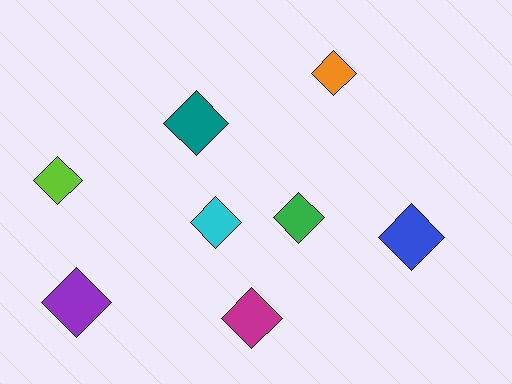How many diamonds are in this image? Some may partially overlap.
There are 8 diamonds.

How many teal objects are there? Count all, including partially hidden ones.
There is 1 teal object.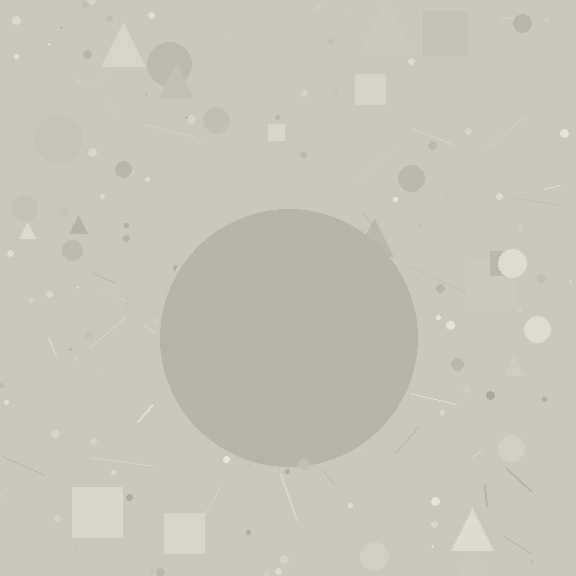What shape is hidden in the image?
A circle is hidden in the image.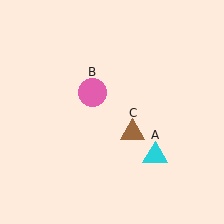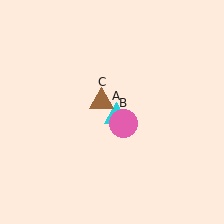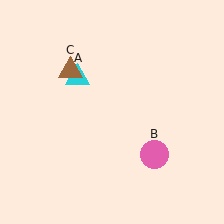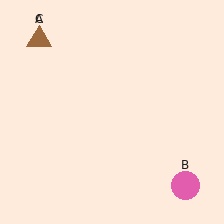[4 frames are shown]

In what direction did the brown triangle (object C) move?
The brown triangle (object C) moved up and to the left.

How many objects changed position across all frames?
3 objects changed position: cyan triangle (object A), pink circle (object B), brown triangle (object C).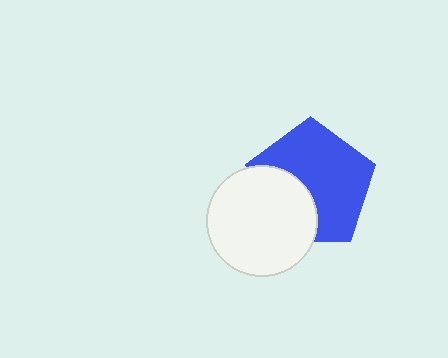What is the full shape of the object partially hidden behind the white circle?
The partially hidden object is a blue pentagon.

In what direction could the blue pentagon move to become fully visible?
The blue pentagon could move toward the upper-right. That would shift it out from behind the white circle entirely.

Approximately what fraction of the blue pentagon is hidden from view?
Roughly 35% of the blue pentagon is hidden behind the white circle.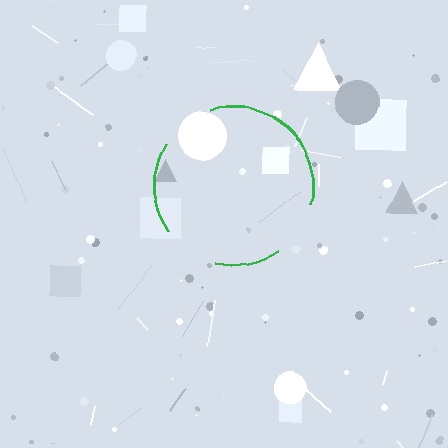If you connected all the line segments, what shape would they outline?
They would outline a circle.